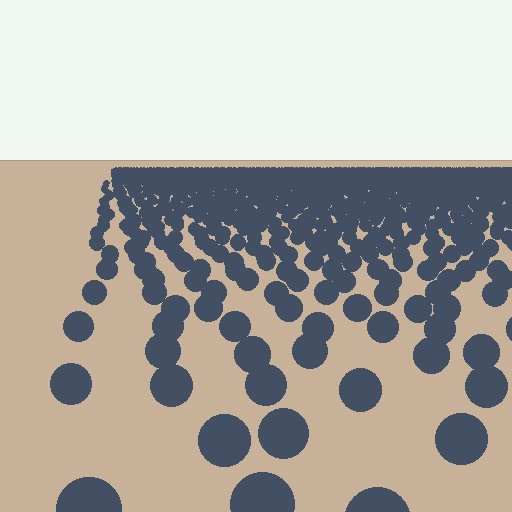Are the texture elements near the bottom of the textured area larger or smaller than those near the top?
Larger. Near the bottom, elements are closer to the viewer and appear at a bigger on-screen size.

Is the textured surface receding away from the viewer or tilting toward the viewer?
The surface is receding away from the viewer. Texture elements get smaller and denser toward the top.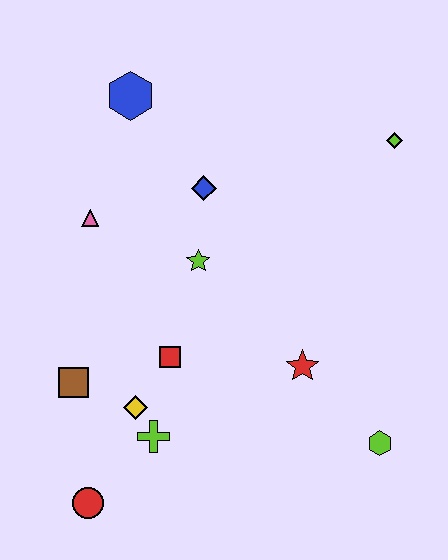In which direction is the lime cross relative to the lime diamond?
The lime cross is below the lime diamond.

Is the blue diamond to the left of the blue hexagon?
No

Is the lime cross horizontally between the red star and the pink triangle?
Yes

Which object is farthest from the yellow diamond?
The lime diamond is farthest from the yellow diamond.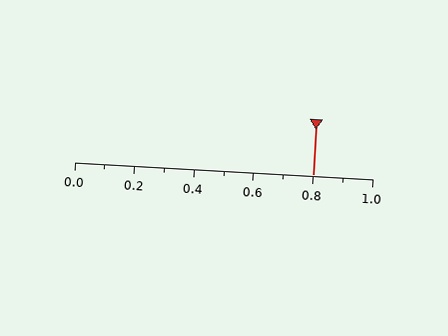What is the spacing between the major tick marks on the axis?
The major ticks are spaced 0.2 apart.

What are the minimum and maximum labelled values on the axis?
The axis runs from 0.0 to 1.0.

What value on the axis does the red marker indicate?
The marker indicates approximately 0.8.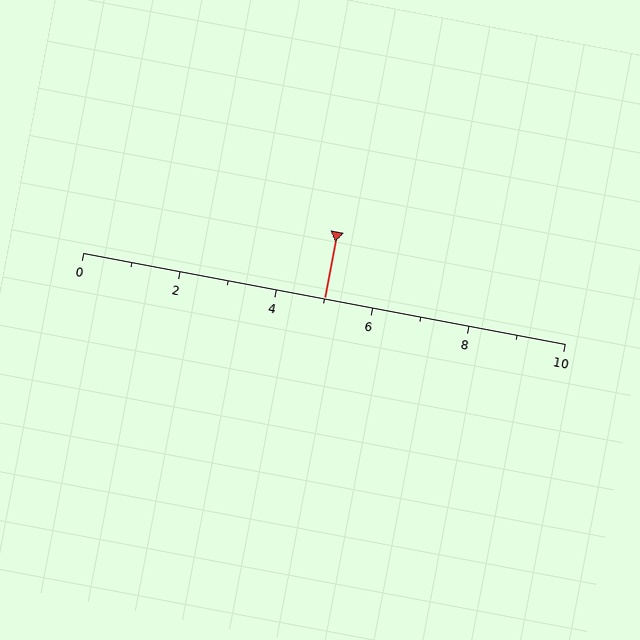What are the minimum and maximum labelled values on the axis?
The axis runs from 0 to 10.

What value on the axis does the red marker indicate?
The marker indicates approximately 5.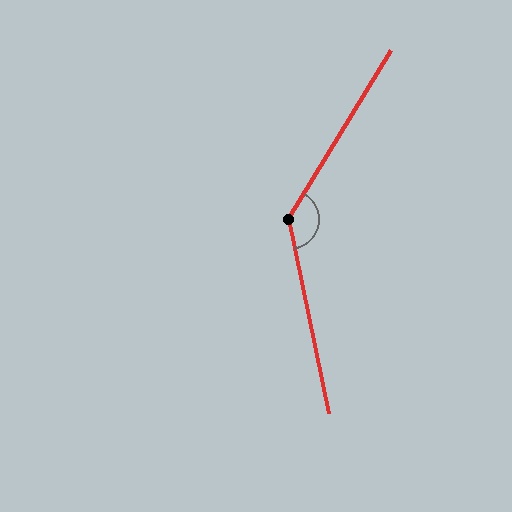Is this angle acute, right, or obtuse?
It is obtuse.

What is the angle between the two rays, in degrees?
Approximately 137 degrees.